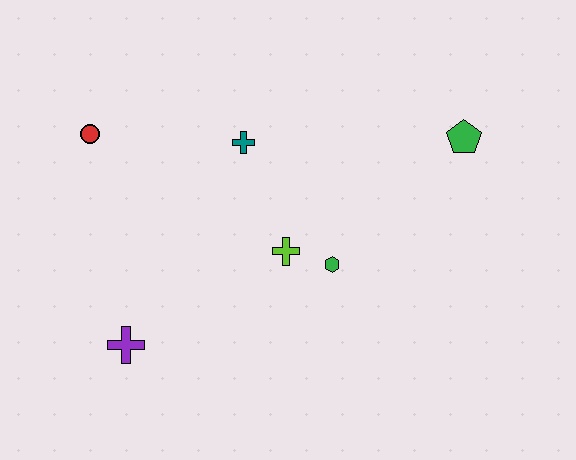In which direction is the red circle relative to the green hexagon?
The red circle is to the left of the green hexagon.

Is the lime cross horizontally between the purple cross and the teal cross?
No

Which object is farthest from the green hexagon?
The red circle is farthest from the green hexagon.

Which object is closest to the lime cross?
The green hexagon is closest to the lime cross.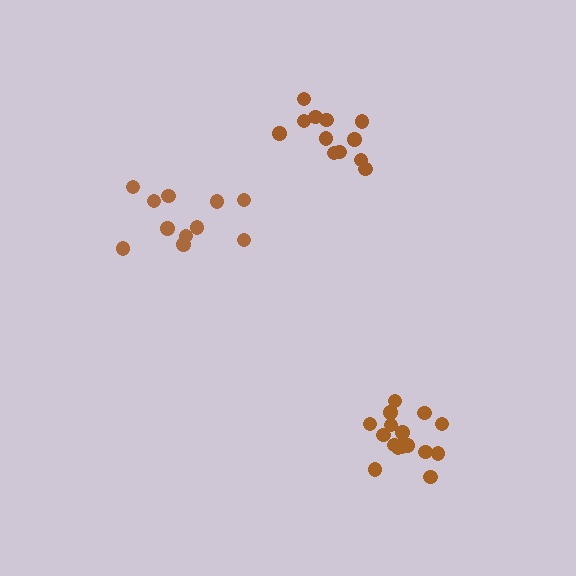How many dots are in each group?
Group 1: 11 dots, Group 2: 16 dots, Group 3: 12 dots (39 total).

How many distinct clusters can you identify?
There are 3 distinct clusters.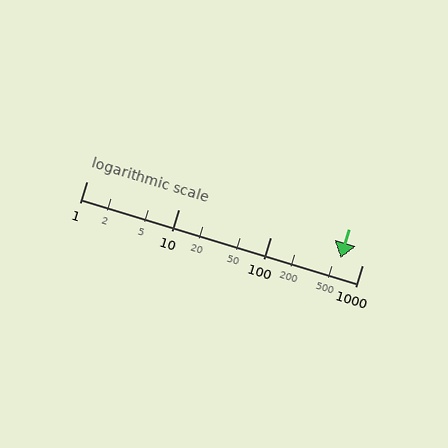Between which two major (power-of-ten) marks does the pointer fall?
The pointer is between 100 and 1000.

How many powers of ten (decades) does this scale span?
The scale spans 3 decades, from 1 to 1000.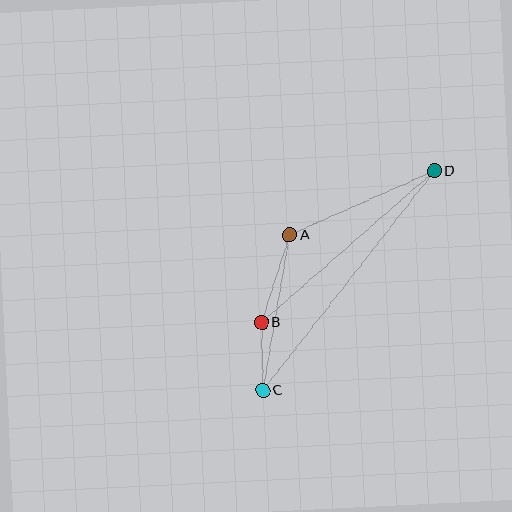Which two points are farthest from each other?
Points C and D are farthest from each other.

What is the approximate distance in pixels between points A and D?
The distance between A and D is approximately 158 pixels.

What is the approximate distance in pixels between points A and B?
The distance between A and B is approximately 92 pixels.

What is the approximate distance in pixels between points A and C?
The distance between A and C is approximately 158 pixels.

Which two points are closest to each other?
Points B and C are closest to each other.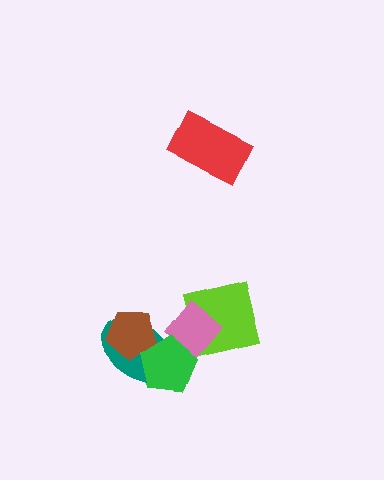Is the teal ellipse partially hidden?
Yes, it is partially covered by another shape.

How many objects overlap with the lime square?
1 object overlaps with the lime square.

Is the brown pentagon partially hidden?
Yes, it is partially covered by another shape.